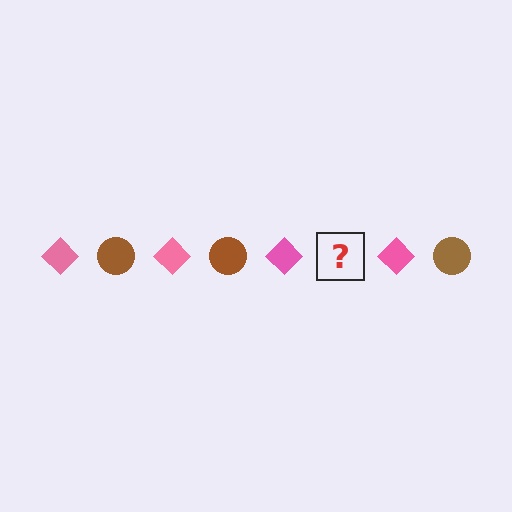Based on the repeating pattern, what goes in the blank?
The blank should be a brown circle.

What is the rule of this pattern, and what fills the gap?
The rule is that the pattern alternates between pink diamond and brown circle. The gap should be filled with a brown circle.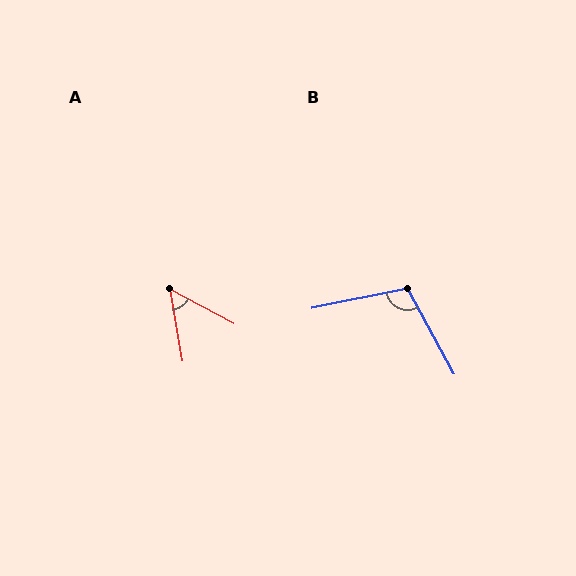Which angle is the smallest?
A, at approximately 52 degrees.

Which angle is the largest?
B, at approximately 106 degrees.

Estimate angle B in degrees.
Approximately 106 degrees.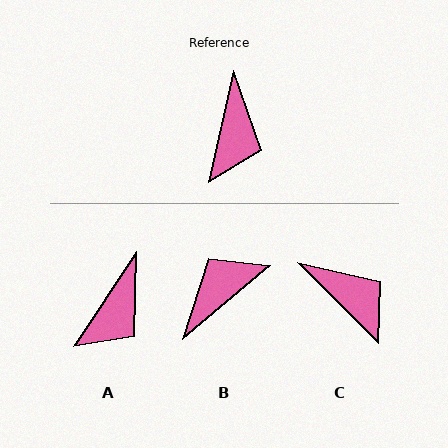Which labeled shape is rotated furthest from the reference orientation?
B, about 143 degrees away.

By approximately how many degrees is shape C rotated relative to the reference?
Approximately 58 degrees counter-clockwise.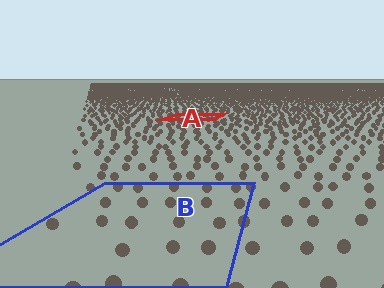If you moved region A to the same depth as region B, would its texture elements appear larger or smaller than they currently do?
They would appear larger. At a closer depth, the same texture elements are projected at a bigger on-screen size.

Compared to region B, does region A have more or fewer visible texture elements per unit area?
Region A has more texture elements per unit area — they are packed more densely because it is farther away.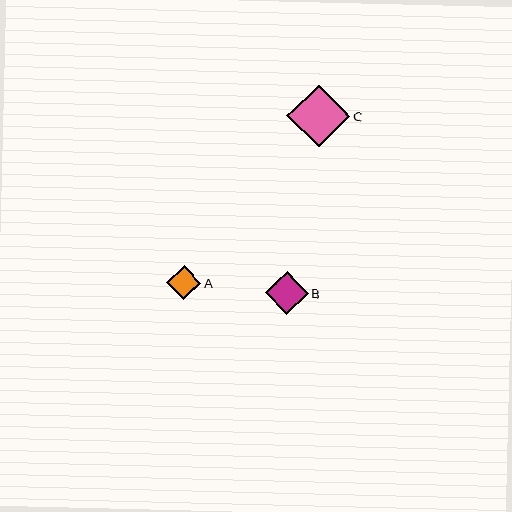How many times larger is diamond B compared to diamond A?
Diamond B is approximately 1.2 times the size of diamond A.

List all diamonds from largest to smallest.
From largest to smallest: C, B, A.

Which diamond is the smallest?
Diamond A is the smallest with a size of approximately 35 pixels.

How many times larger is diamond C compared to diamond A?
Diamond C is approximately 1.8 times the size of diamond A.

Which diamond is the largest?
Diamond C is the largest with a size of approximately 63 pixels.